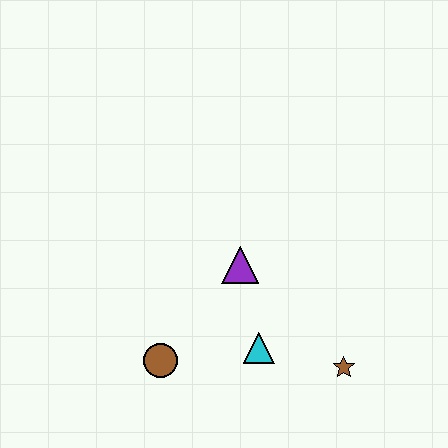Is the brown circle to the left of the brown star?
Yes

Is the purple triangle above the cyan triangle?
Yes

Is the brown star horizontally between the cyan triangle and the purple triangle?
No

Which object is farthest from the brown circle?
The brown star is farthest from the brown circle.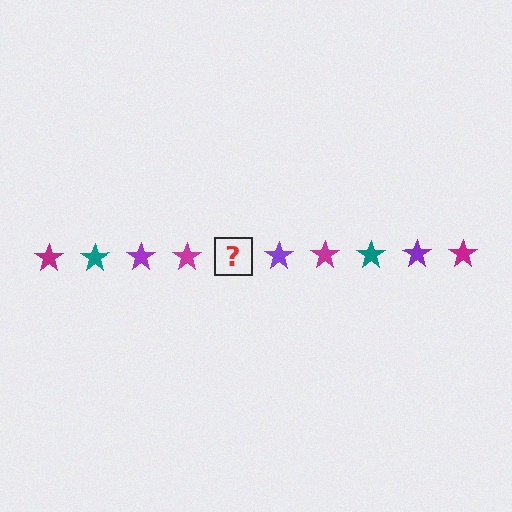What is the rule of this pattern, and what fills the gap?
The rule is that the pattern cycles through magenta, teal, purple stars. The gap should be filled with a teal star.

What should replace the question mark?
The question mark should be replaced with a teal star.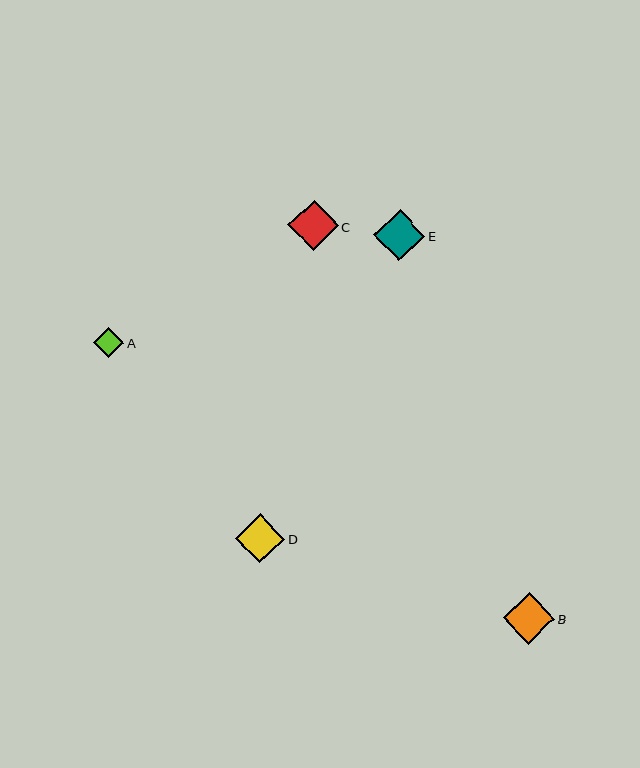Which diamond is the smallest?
Diamond A is the smallest with a size of approximately 30 pixels.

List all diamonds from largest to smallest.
From largest to smallest: B, E, C, D, A.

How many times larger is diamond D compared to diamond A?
Diamond D is approximately 1.6 times the size of diamond A.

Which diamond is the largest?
Diamond B is the largest with a size of approximately 52 pixels.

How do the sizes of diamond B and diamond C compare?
Diamond B and diamond C are approximately the same size.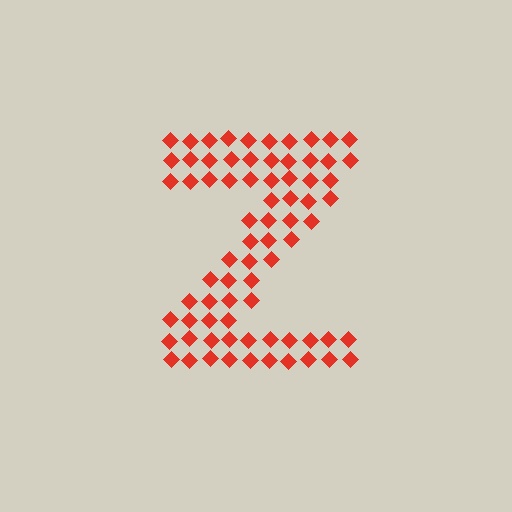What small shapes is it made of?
It is made of small diamonds.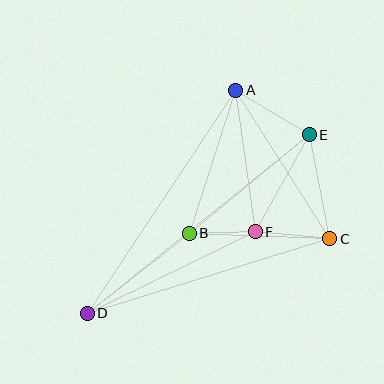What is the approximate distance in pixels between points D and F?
The distance between D and F is approximately 187 pixels.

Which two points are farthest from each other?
Points D and E are farthest from each other.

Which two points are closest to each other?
Points B and F are closest to each other.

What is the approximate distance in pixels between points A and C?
The distance between A and C is approximately 176 pixels.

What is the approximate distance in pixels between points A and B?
The distance between A and B is approximately 151 pixels.